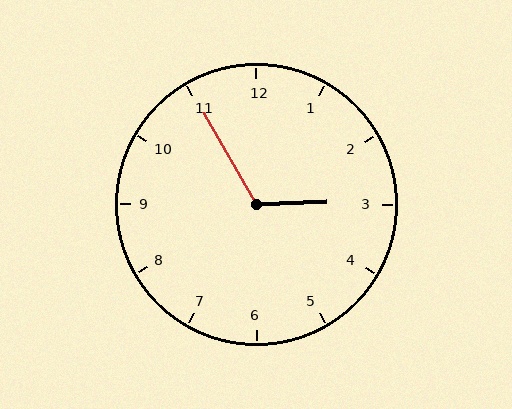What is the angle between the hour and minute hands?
Approximately 118 degrees.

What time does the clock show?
2:55.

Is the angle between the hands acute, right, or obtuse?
It is obtuse.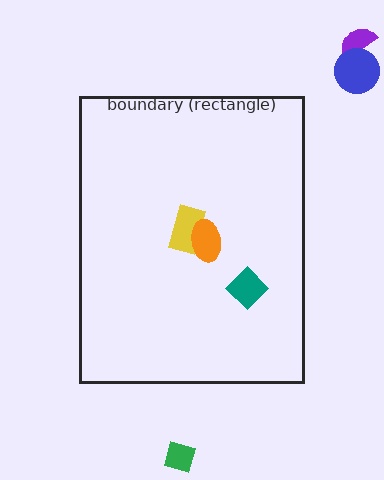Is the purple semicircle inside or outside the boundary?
Outside.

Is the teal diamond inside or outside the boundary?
Inside.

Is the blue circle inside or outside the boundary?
Outside.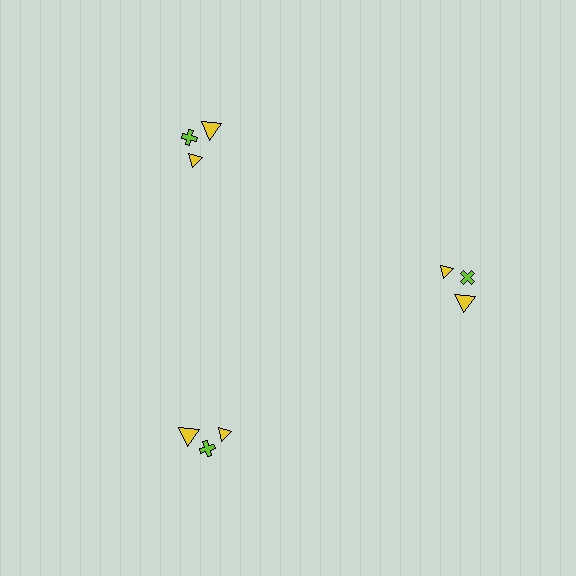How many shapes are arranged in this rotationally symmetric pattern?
There are 9 shapes, arranged in 3 groups of 3.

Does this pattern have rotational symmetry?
Yes, this pattern has 3-fold rotational symmetry. It looks the same after rotating 120 degrees around the center.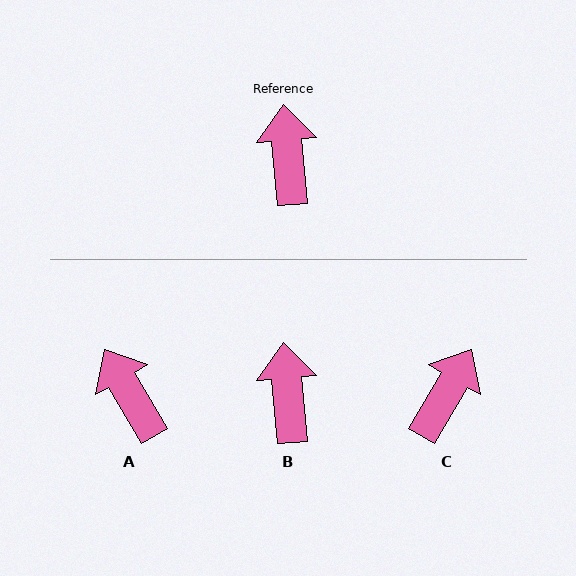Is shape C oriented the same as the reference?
No, it is off by about 35 degrees.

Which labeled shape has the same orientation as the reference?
B.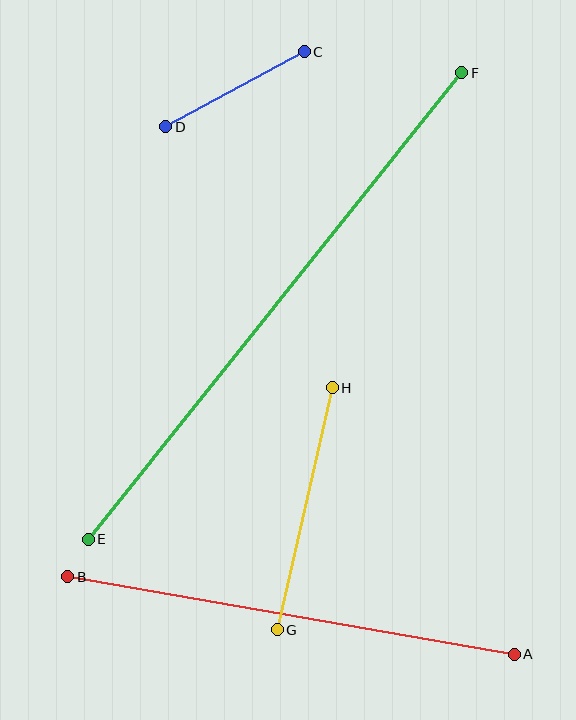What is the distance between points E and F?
The distance is approximately 598 pixels.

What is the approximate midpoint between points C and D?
The midpoint is at approximately (235, 89) pixels.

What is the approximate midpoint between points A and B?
The midpoint is at approximately (291, 615) pixels.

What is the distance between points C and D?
The distance is approximately 157 pixels.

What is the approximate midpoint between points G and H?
The midpoint is at approximately (305, 509) pixels.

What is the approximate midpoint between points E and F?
The midpoint is at approximately (275, 306) pixels.